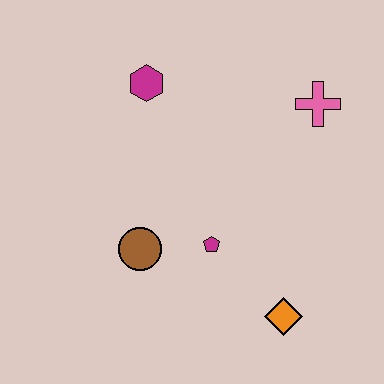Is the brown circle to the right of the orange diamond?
No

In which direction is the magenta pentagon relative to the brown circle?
The magenta pentagon is to the right of the brown circle.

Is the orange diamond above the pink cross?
No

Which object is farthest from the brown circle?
The pink cross is farthest from the brown circle.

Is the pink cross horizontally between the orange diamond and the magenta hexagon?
No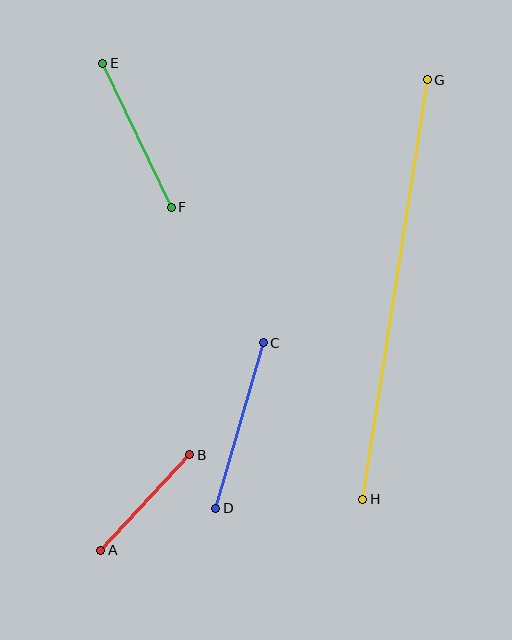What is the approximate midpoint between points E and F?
The midpoint is at approximately (137, 135) pixels.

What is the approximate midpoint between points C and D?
The midpoint is at approximately (239, 426) pixels.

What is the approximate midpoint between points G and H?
The midpoint is at approximately (395, 290) pixels.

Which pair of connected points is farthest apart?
Points G and H are farthest apart.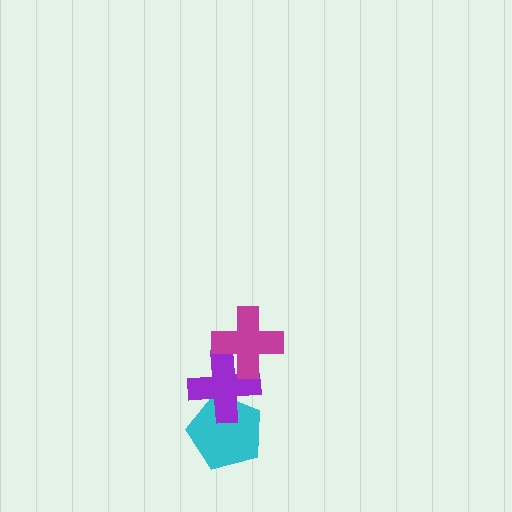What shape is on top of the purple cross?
The magenta cross is on top of the purple cross.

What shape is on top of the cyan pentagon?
The purple cross is on top of the cyan pentagon.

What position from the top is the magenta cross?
The magenta cross is 1st from the top.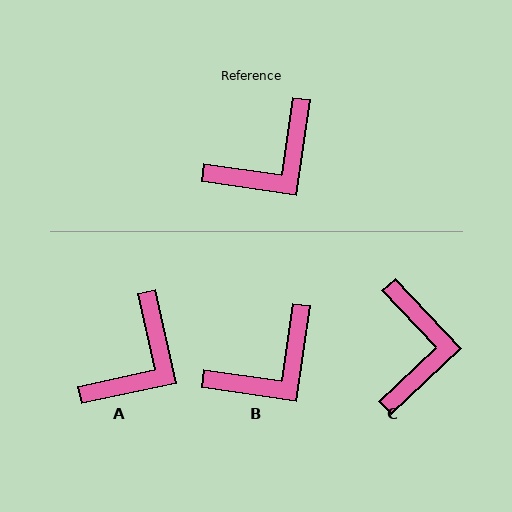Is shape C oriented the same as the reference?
No, it is off by about 52 degrees.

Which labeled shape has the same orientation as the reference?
B.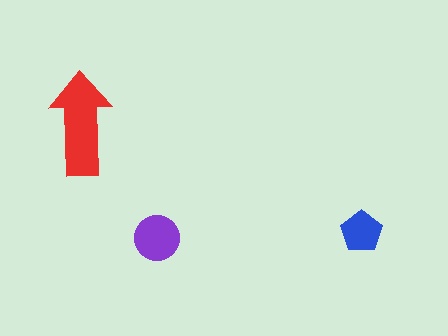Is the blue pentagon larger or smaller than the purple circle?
Smaller.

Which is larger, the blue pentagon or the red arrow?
The red arrow.